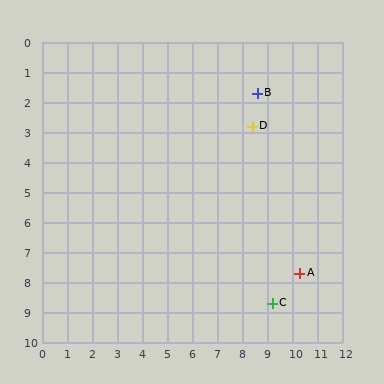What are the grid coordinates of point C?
Point C is at approximately (9.2, 8.7).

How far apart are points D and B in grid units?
Points D and B are about 1.1 grid units apart.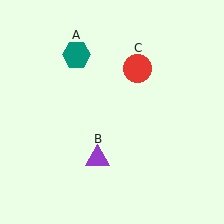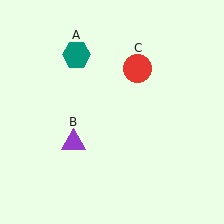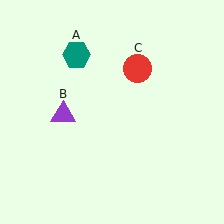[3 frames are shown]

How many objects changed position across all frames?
1 object changed position: purple triangle (object B).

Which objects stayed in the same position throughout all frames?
Teal hexagon (object A) and red circle (object C) remained stationary.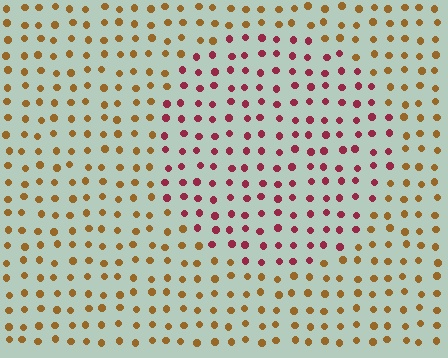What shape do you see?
I see a circle.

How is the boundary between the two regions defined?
The boundary is defined purely by a slight shift in hue (about 51 degrees). Spacing, size, and orientation are identical on both sides.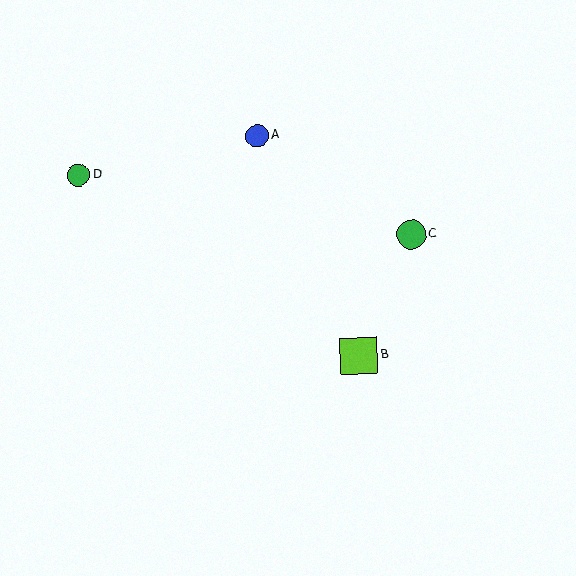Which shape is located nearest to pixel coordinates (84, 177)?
The green circle (labeled D) at (79, 175) is nearest to that location.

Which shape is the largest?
The lime square (labeled B) is the largest.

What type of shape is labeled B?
Shape B is a lime square.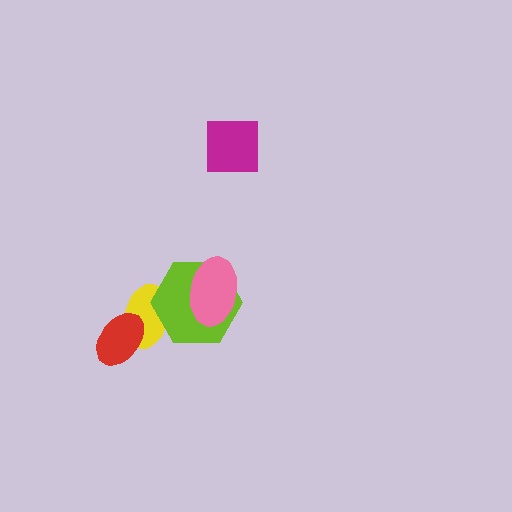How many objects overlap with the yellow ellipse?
2 objects overlap with the yellow ellipse.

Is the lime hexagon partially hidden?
Yes, it is partially covered by another shape.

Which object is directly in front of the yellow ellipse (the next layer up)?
The red ellipse is directly in front of the yellow ellipse.